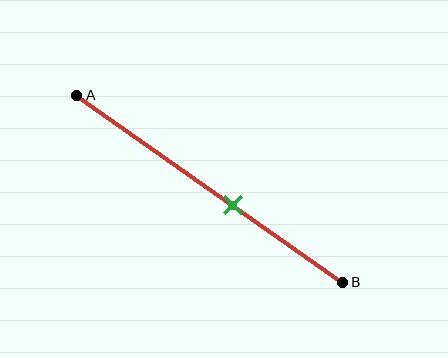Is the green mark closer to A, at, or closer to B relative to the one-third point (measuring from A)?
The green mark is closer to point B than the one-third point of segment AB.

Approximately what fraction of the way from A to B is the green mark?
The green mark is approximately 60% of the way from A to B.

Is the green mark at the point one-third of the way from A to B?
No, the mark is at about 60% from A, not at the 33% one-third point.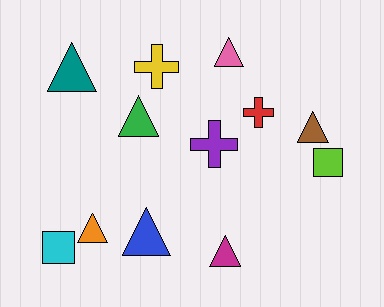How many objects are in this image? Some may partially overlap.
There are 12 objects.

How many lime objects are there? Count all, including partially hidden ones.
There is 1 lime object.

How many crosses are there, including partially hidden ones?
There are 3 crosses.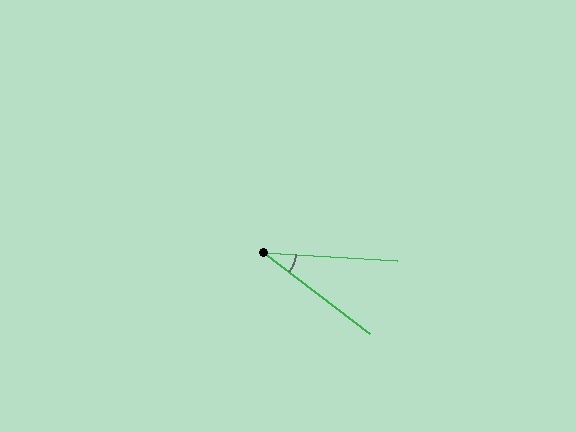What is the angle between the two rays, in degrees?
Approximately 34 degrees.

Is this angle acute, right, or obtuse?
It is acute.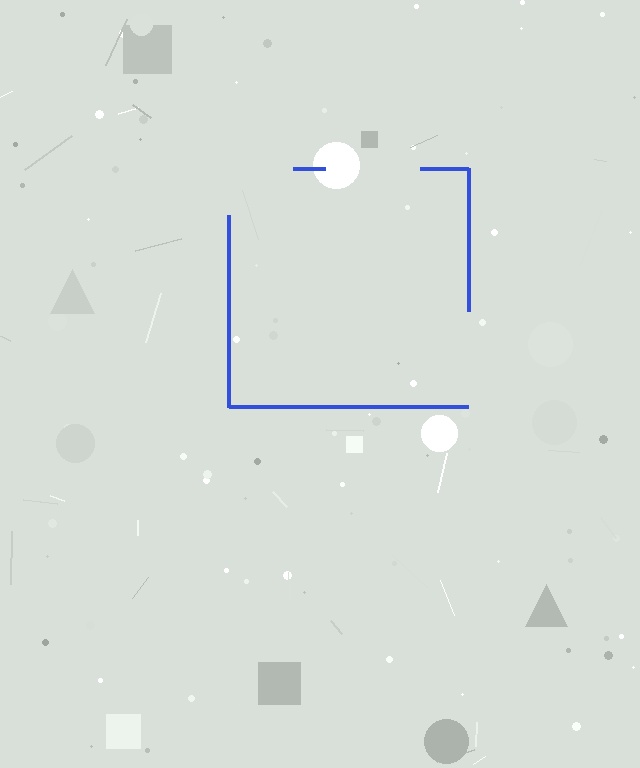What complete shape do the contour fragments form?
The contour fragments form a square.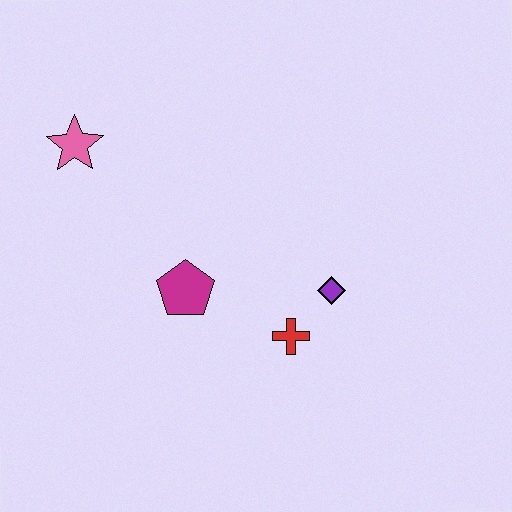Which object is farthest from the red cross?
The pink star is farthest from the red cross.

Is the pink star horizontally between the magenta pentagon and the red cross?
No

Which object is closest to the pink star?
The magenta pentagon is closest to the pink star.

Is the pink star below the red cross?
No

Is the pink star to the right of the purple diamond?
No